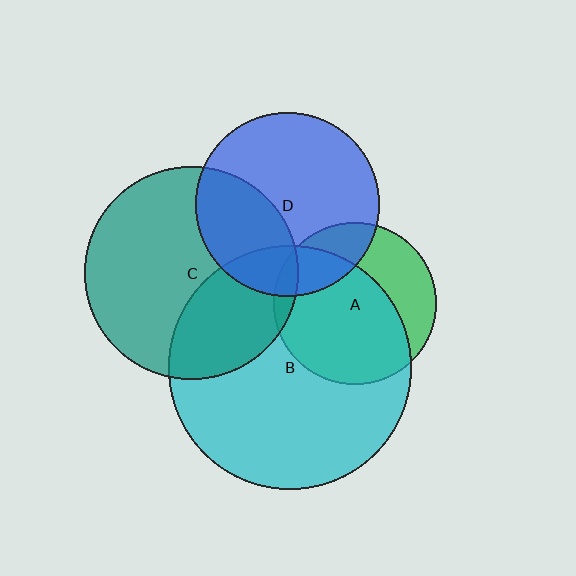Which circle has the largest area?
Circle B (cyan).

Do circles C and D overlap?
Yes.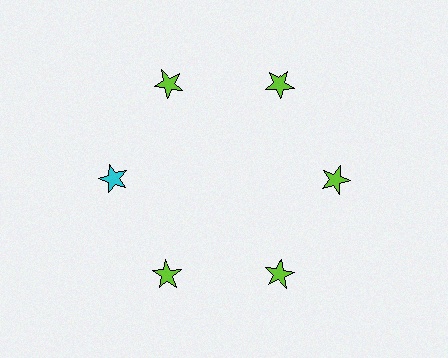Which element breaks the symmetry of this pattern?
The cyan star at roughly the 9 o'clock position breaks the symmetry. All other shapes are lime stars.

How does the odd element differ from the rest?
It has a different color: cyan instead of lime.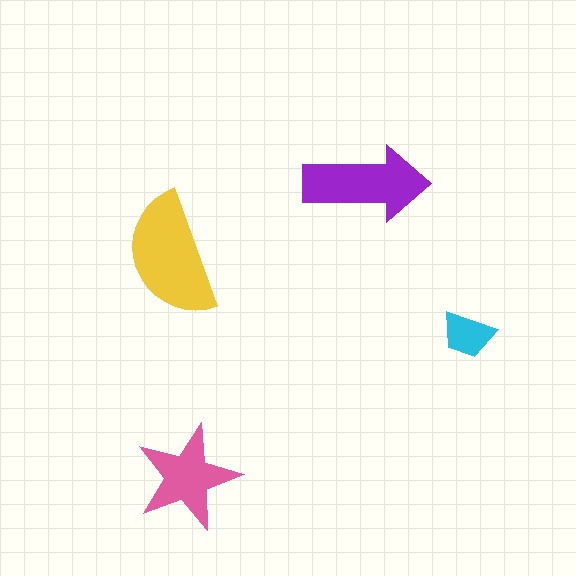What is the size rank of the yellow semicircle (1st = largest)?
1st.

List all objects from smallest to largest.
The cyan trapezoid, the pink star, the purple arrow, the yellow semicircle.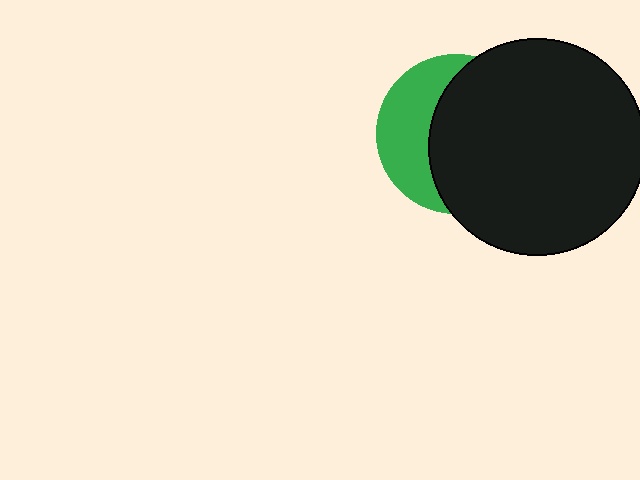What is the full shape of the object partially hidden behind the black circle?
The partially hidden object is a green circle.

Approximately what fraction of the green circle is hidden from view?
Roughly 63% of the green circle is hidden behind the black circle.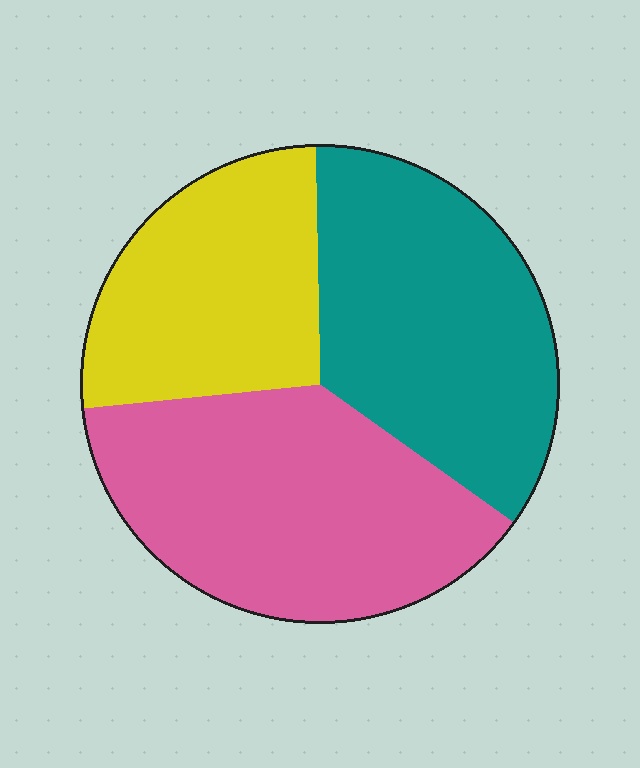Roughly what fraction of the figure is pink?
Pink covers around 40% of the figure.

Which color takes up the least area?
Yellow, at roughly 25%.